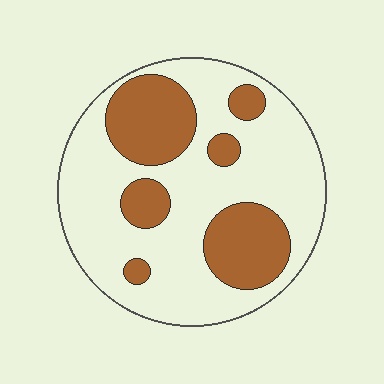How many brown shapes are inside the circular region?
6.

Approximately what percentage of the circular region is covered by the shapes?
Approximately 30%.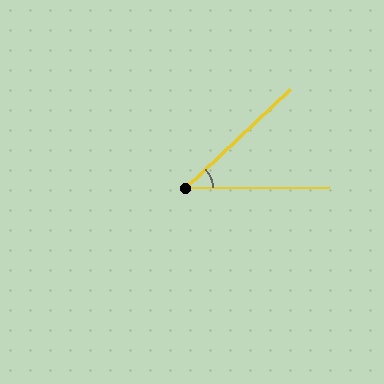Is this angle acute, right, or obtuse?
It is acute.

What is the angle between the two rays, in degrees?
Approximately 43 degrees.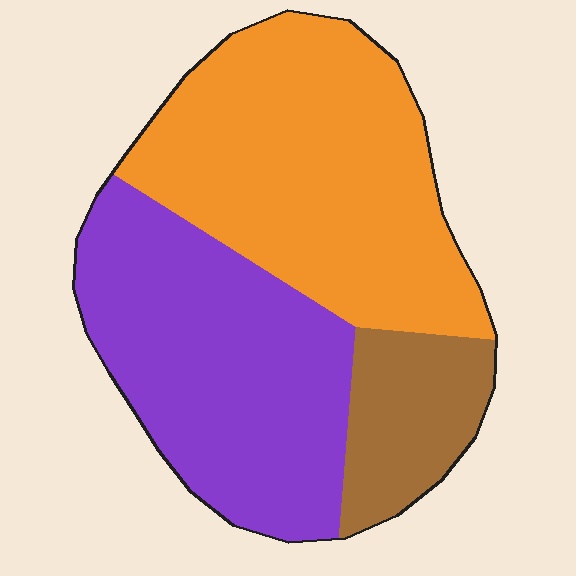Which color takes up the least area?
Brown, at roughly 15%.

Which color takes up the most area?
Orange, at roughly 45%.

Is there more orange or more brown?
Orange.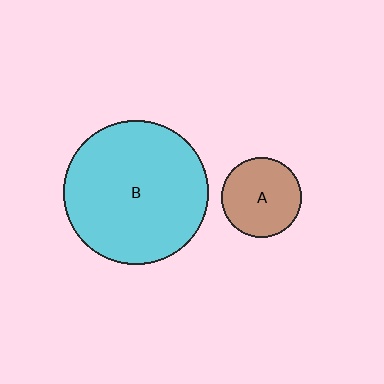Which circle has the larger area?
Circle B (cyan).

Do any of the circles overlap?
No, none of the circles overlap.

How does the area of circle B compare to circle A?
Approximately 3.3 times.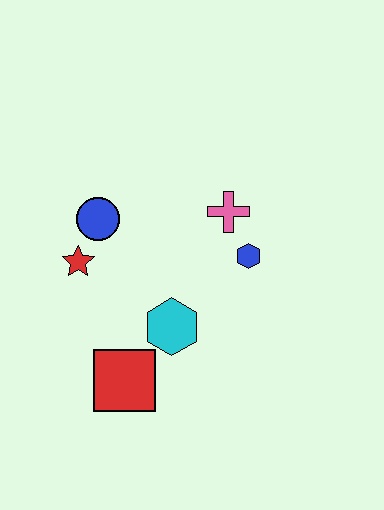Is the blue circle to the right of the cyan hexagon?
No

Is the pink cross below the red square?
No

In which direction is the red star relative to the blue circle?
The red star is below the blue circle.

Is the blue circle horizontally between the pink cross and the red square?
No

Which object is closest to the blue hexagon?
The pink cross is closest to the blue hexagon.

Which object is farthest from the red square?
The pink cross is farthest from the red square.